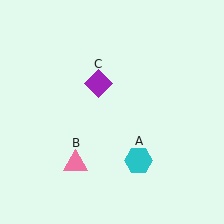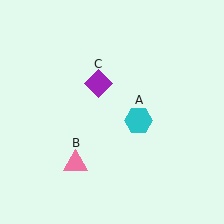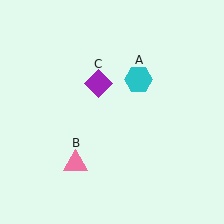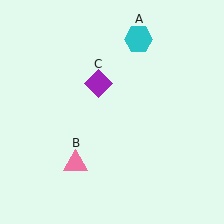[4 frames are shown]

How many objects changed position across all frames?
1 object changed position: cyan hexagon (object A).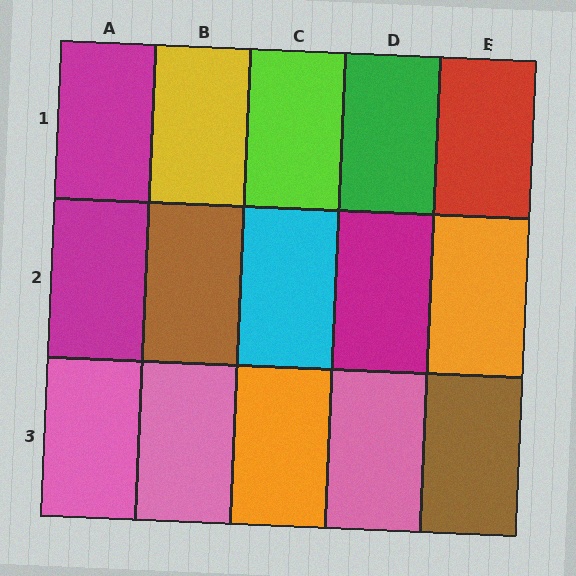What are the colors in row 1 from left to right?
Magenta, yellow, lime, green, red.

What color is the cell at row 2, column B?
Brown.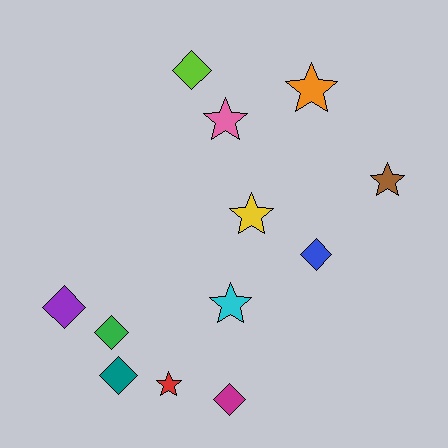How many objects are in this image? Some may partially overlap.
There are 12 objects.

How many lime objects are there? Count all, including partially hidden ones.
There is 1 lime object.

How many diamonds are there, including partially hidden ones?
There are 6 diamonds.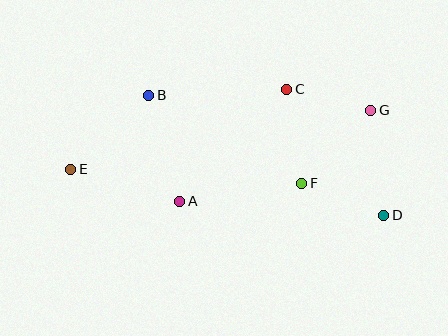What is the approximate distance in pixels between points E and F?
The distance between E and F is approximately 231 pixels.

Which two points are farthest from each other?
Points D and E are farthest from each other.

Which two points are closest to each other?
Points C and G are closest to each other.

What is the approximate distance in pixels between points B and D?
The distance between B and D is approximately 264 pixels.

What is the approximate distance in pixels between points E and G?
The distance between E and G is approximately 305 pixels.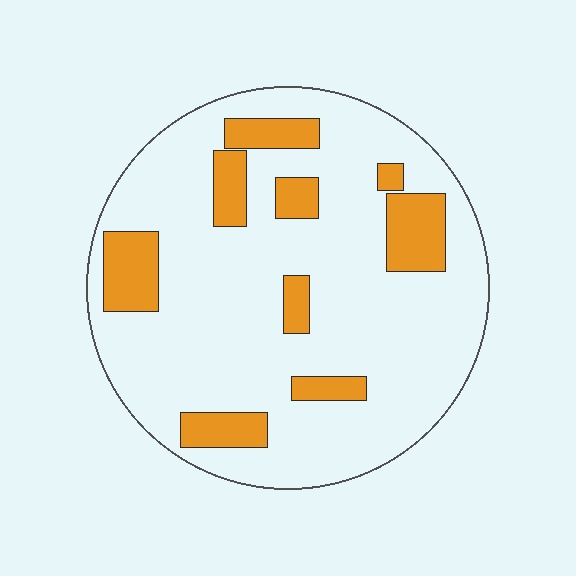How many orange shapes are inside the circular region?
9.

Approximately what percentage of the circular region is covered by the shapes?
Approximately 20%.